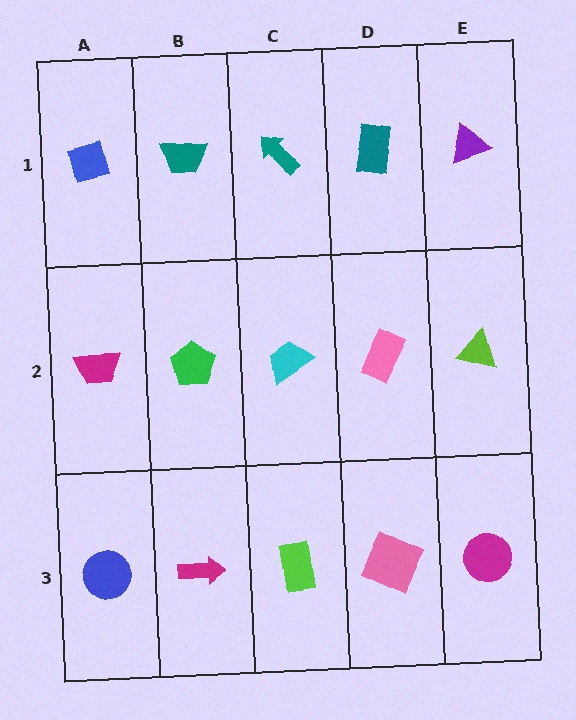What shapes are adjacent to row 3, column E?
A lime triangle (row 2, column E), a pink square (row 3, column D).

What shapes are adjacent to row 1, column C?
A cyan trapezoid (row 2, column C), a teal trapezoid (row 1, column B), a teal rectangle (row 1, column D).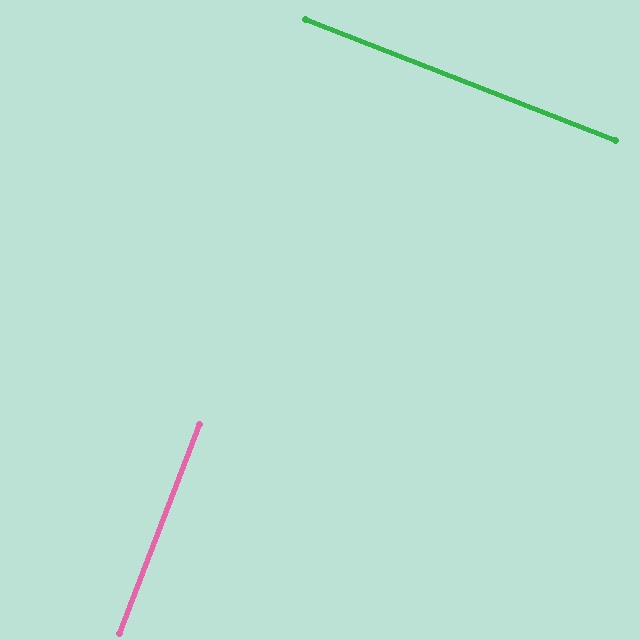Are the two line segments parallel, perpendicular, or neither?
Perpendicular — they meet at approximately 90°.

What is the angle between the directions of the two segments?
Approximately 90 degrees.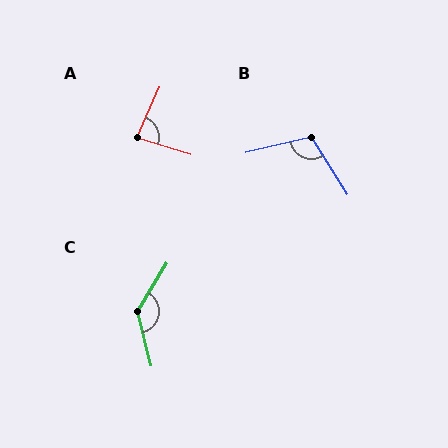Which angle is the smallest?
A, at approximately 83 degrees.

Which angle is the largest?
C, at approximately 135 degrees.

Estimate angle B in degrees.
Approximately 109 degrees.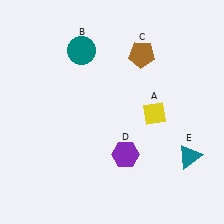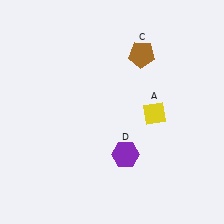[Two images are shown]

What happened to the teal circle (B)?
The teal circle (B) was removed in Image 2. It was in the top-left area of Image 1.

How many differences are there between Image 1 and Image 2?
There are 2 differences between the two images.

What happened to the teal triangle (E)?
The teal triangle (E) was removed in Image 2. It was in the bottom-right area of Image 1.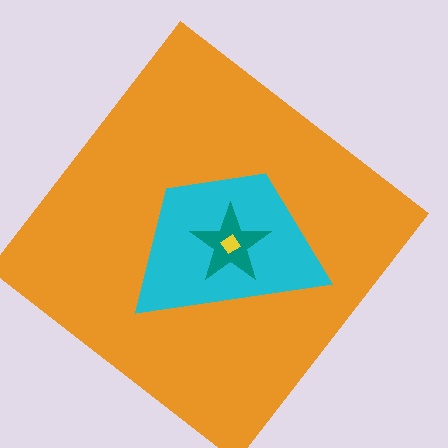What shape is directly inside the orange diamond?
The cyan trapezoid.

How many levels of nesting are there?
4.